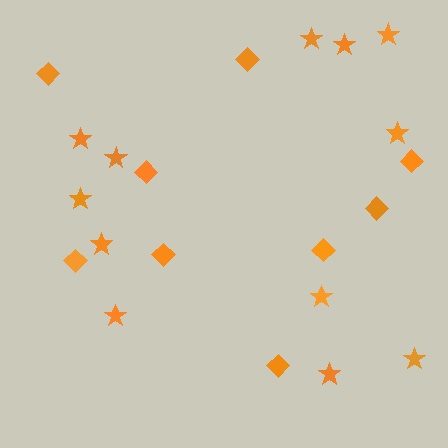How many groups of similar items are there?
There are 2 groups: one group of diamonds (9) and one group of stars (12).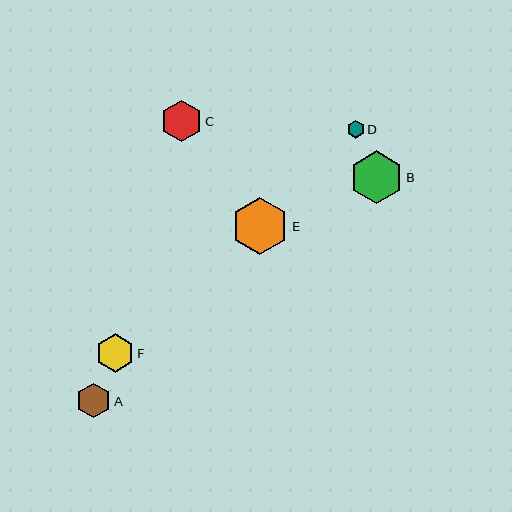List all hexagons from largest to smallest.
From largest to smallest: E, B, C, F, A, D.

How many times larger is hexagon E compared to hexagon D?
Hexagon E is approximately 3.2 times the size of hexagon D.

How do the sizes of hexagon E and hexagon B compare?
Hexagon E and hexagon B are approximately the same size.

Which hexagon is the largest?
Hexagon E is the largest with a size of approximately 57 pixels.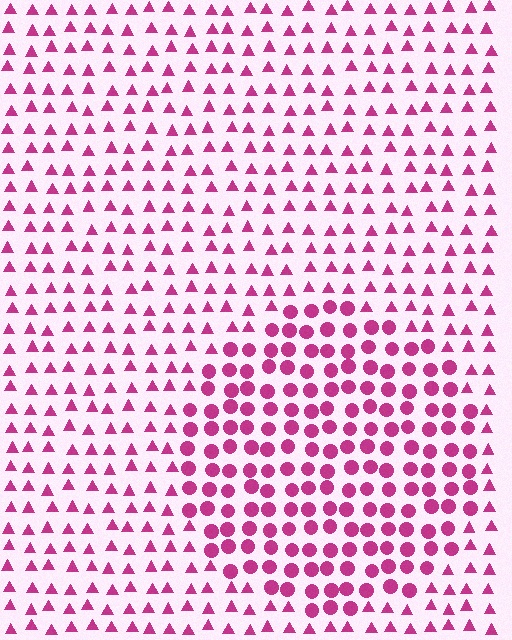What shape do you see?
I see a circle.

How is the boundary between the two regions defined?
The boundary is defined by a change in element shape: circles inside vs. triangles outside. All elements share the same color and spacing.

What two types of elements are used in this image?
The image uses circles inside the circle region and triangles outside it.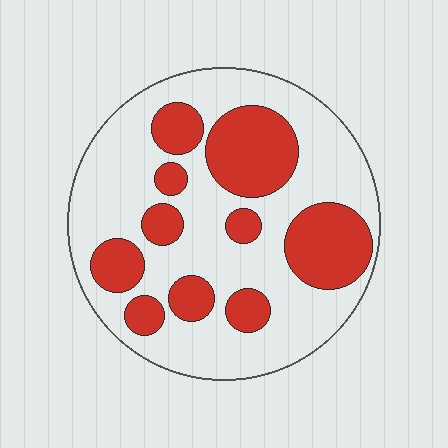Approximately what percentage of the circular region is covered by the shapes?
Approximately 35%.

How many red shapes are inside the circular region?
10.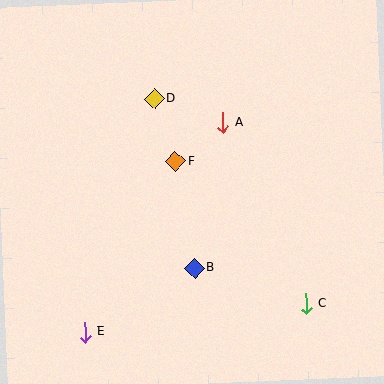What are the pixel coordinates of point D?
Point D is at (154, 99).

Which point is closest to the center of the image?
Point F at (175, 162) is closest to the center.